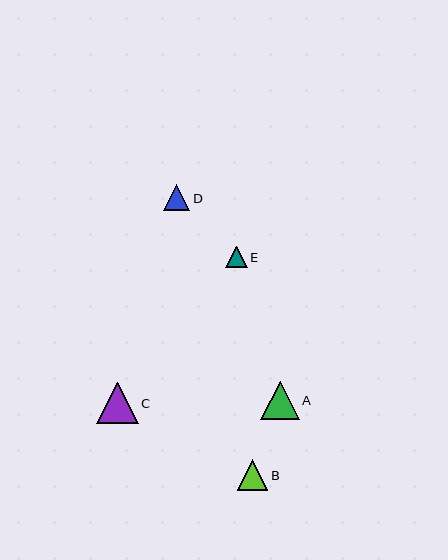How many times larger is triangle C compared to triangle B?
Triangle C is approximately 1.3 times the size of triangle B.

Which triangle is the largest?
Triangle C is the largest with a size of approximately 41 pixels.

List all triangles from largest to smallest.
From largest to smallest: C, A, B, D, E.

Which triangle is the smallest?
Triangle E is the smallest with a size of approximately 21 pixels.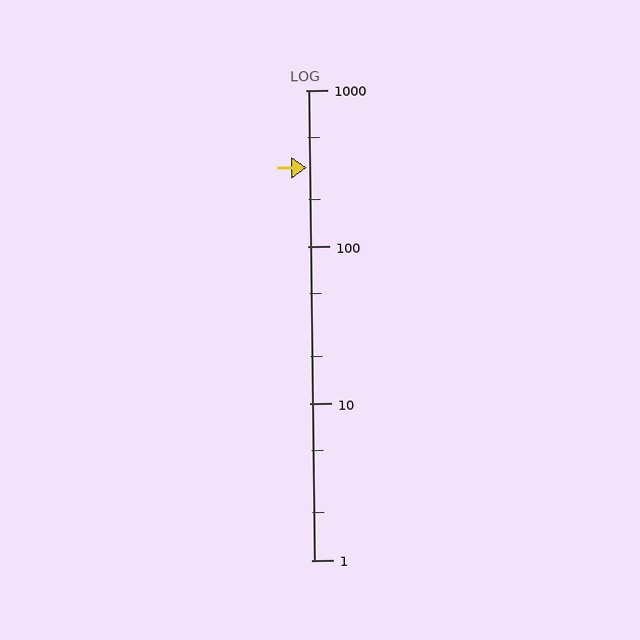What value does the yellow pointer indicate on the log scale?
The pointer indicates approximately 320.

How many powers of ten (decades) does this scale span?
The scale spans 3 decades, from 1 to 1000.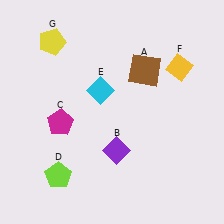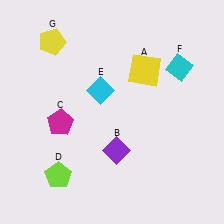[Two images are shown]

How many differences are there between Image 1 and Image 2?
There are 2 differences between the two images.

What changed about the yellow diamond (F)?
In Image 1, F is yellow. In Image 2, it changed to cyan.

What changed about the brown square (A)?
In Image 1, A is brown. In Image 2, it changed to yellow.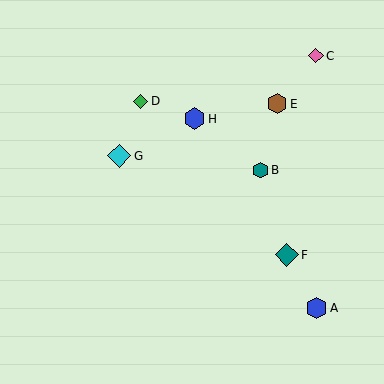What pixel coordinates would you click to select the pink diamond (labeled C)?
Click at (316, 56) to select the pink diamond C.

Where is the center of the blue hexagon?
The center of the blue hexagon is at (317, 308).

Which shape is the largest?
The cyan diamond (labeled G) is the largest.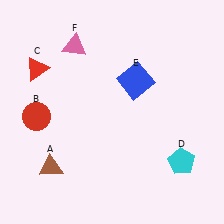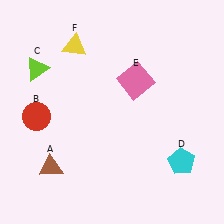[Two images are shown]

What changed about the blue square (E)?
In Image 1, E is blue. In Image 2, it changed to pink.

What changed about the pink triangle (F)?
In Image 1, F is pink. In Image 2, it changed to yellow.